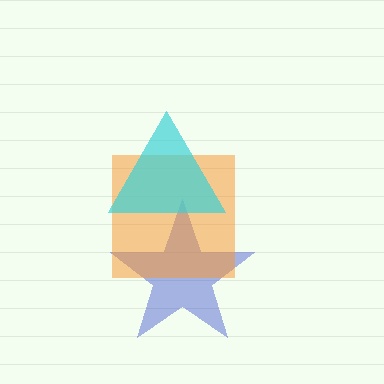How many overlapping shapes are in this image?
There are 3 overlapping shapes in the image.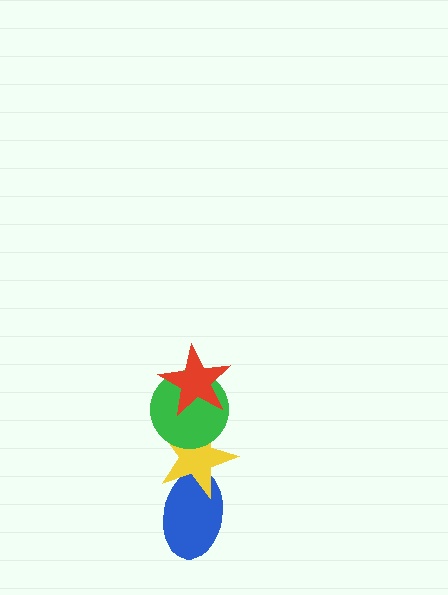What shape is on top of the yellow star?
The green circle is on top of the yellow star.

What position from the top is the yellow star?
The yellow star is 3rd from the top.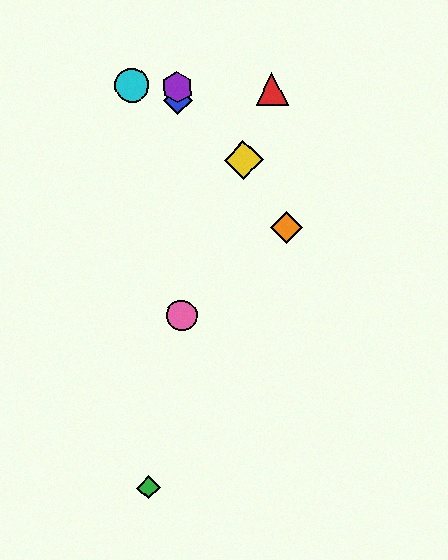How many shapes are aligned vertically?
3 shapes (the blue diamond, the purple hexagon, the pink circle) are aligned vertically.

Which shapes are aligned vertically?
The blue diamond, the purple hexagon, the pink circle are aligned vertically.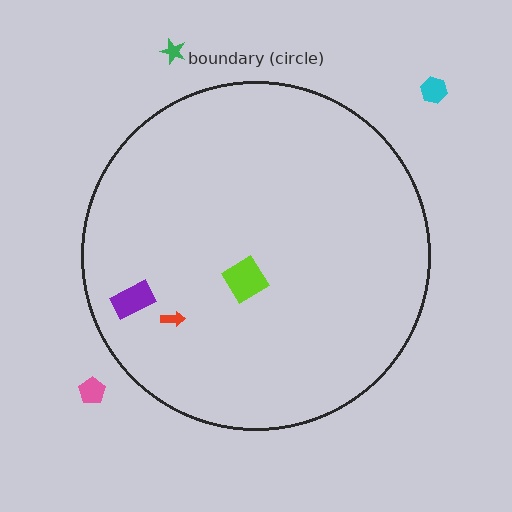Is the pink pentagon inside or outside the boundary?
Outside.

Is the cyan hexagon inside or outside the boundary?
Outside.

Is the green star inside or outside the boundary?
Outside.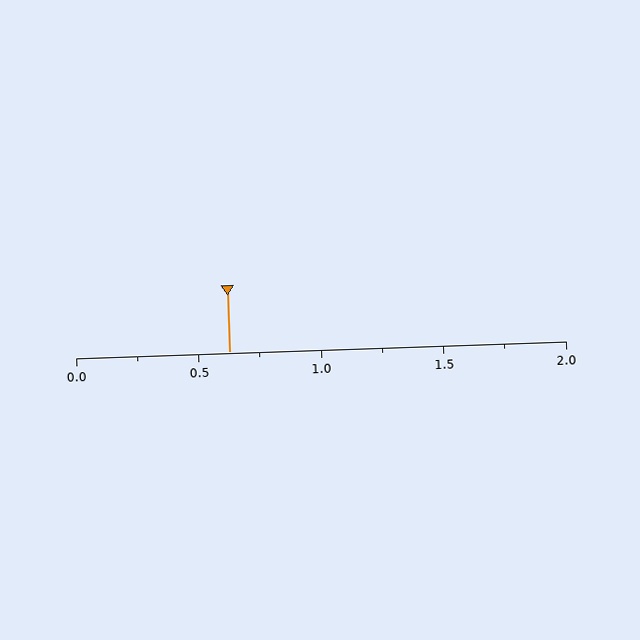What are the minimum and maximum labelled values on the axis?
The axis runs from 0.0 to 2.0.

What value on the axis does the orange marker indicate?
The marker indicates approximately 0.62.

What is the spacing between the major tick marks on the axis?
The major ticks are spaced 0.5 apart.